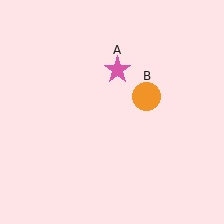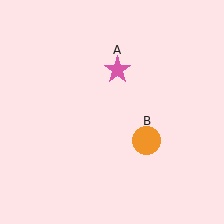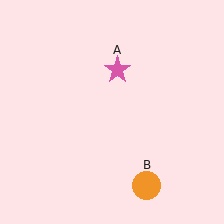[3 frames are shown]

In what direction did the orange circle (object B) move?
The orange circle (object B) moved down.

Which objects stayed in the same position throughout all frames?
Pink star (object A) remained stationary.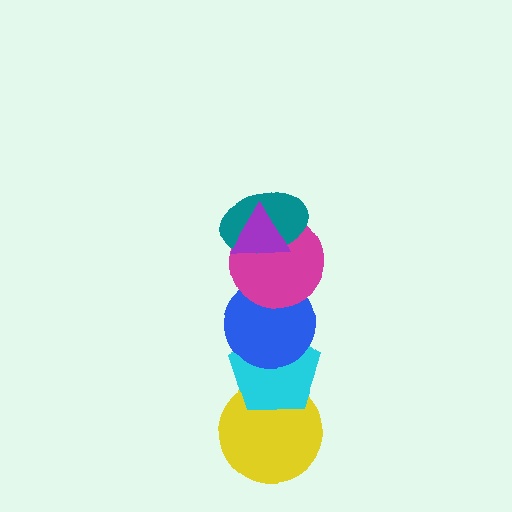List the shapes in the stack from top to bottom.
From top to bottom: the purple triangle, the teal ellipse, the magenta circle, the blue circle, the cyan pentagon, the yellow circle.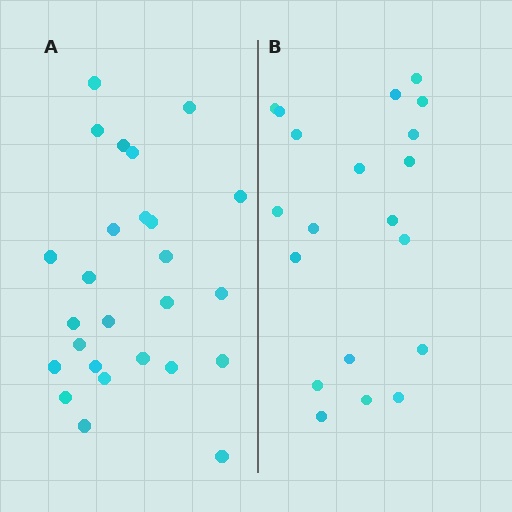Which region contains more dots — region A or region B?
Region A (the left region) has more dots.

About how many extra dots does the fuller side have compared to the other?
Region A has about 6 more dots than region B.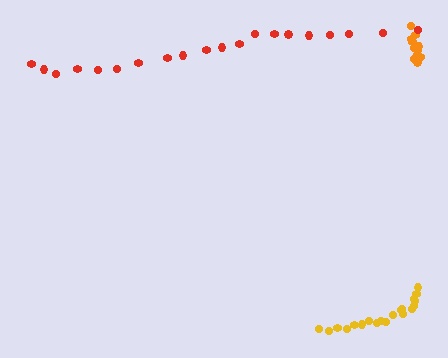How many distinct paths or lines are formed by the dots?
There are 3 distinct paths.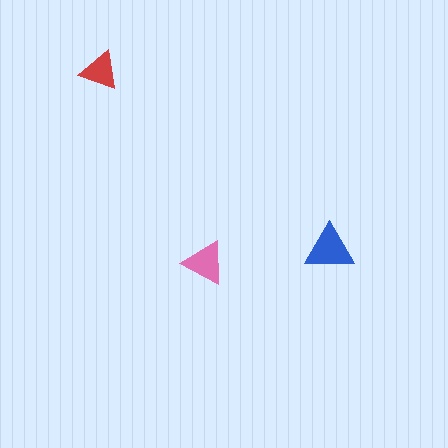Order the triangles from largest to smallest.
the blue one, the pink one, the red one.